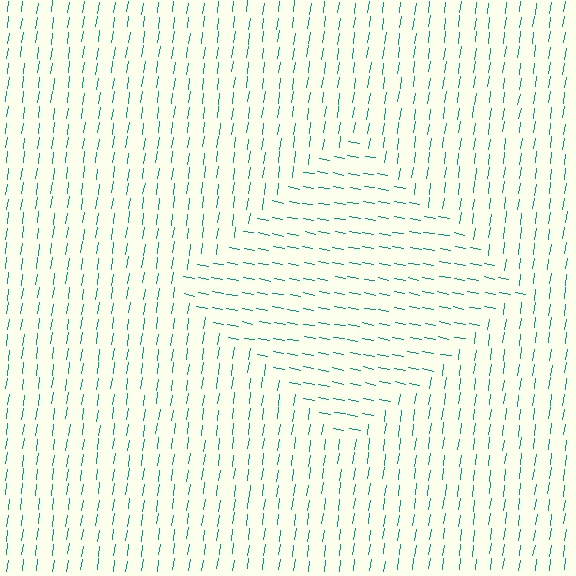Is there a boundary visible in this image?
Yes, there is a texture boundary formed by a change in line orientation.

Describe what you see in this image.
The image is filled with small teal line segments. A diamond region in the image has lines oriented differently from the surrounding lines, creating a visible texture boundary.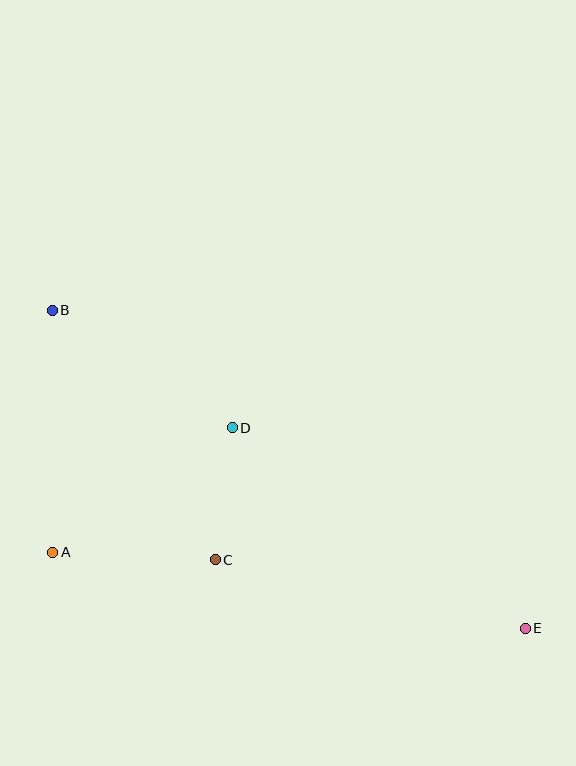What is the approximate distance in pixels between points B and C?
The distance between B and C is approximately 298 pixels.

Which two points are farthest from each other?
Points B and E are farthest from each other.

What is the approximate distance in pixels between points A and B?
The distance between A and B is approximately 242 pixels.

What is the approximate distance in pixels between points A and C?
The distance between A and C is approximately 162 pixels.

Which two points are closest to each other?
Points C and D are closest to each other.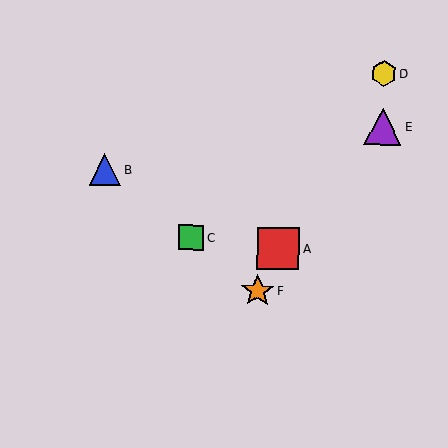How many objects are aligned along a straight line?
3 objects (B, C, F) are aligned along a straight line.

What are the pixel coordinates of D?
Object D is at (384, 73).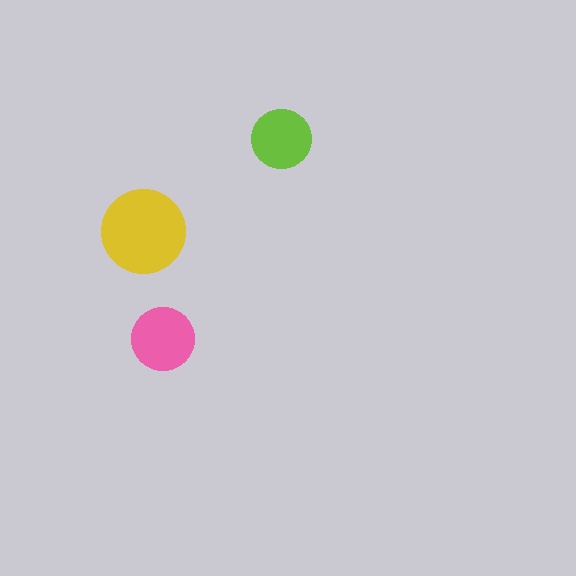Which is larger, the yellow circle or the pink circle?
The yellow one.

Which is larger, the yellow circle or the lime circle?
The yellow one.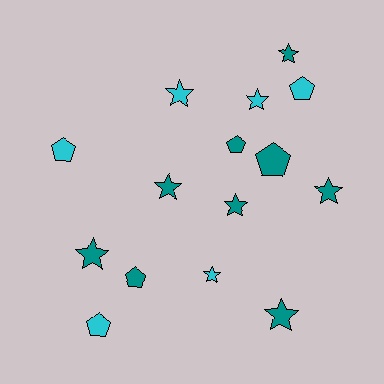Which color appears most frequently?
Teal, with 9 objects.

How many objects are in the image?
There are 15 objects.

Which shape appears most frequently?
Star, with 9 objects.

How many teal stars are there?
There are 6 teal stars.